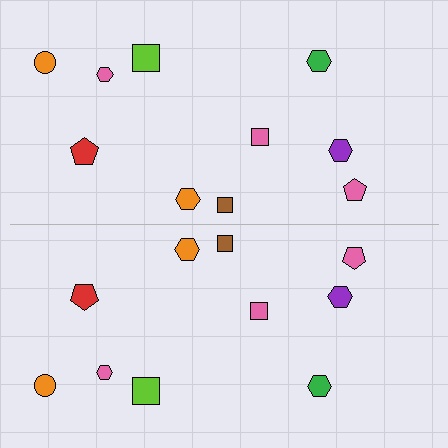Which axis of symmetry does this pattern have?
The pattern has a horizontal axis of symmetry running through the center of the image.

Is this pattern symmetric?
Yes, this pattern has bilateral (reflection) symmetry.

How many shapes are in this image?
There are 20 shapes in this image.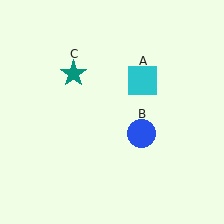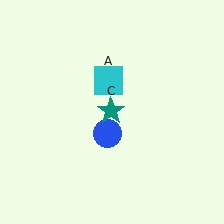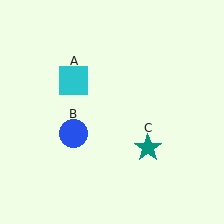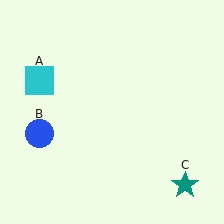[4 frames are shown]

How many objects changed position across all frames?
3 objects changed position: cyan square (object A), blue circle (object B), teal star (object C).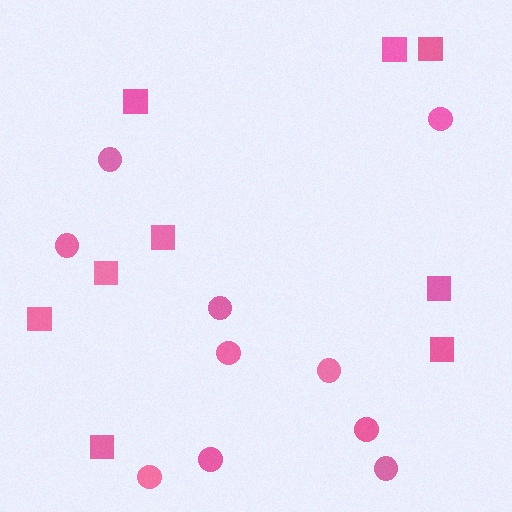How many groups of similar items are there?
There are 2 groups: one group of circles (10) and one group of squares (9).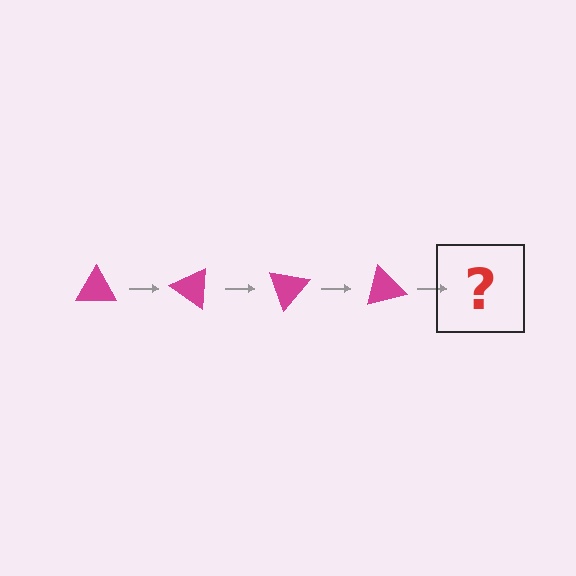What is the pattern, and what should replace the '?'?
The pattern is that the triangle rotates 35 degrees each step. The '?' should be a magenta triangle rotated 140 degrees.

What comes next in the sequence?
The next element should be a magenta triangle rotated 140 degrees.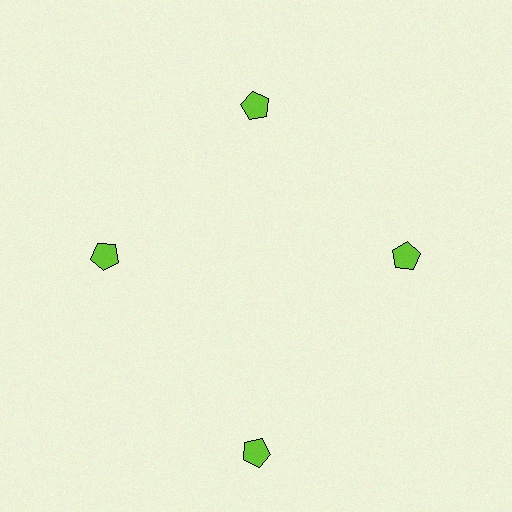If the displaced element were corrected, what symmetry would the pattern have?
It would have 4-fold rotational symmetry — the pattern would map onto itself every 90 degrees.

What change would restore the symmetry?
The symmetry would be restored by moving it inward, back onto the ring so that all 4 pentagons sit at equal angles and equal distance from the center.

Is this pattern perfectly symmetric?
No. The 4 lime pentagons are arranged in a ring, but one element near the 6 o'clock position is pushed outward from the center, breaking the 4-fold rotational symmetry.